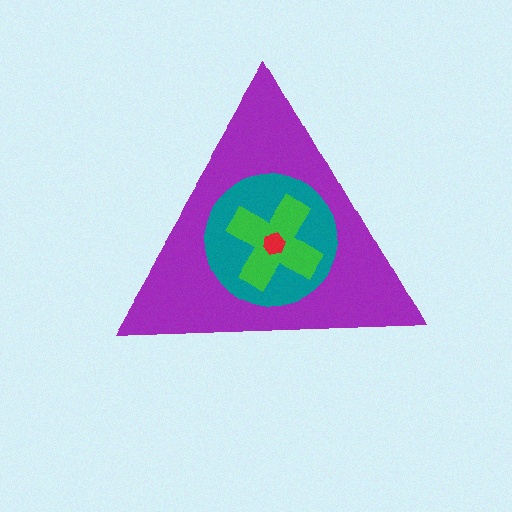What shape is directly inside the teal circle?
The green cross.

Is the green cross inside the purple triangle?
Yes.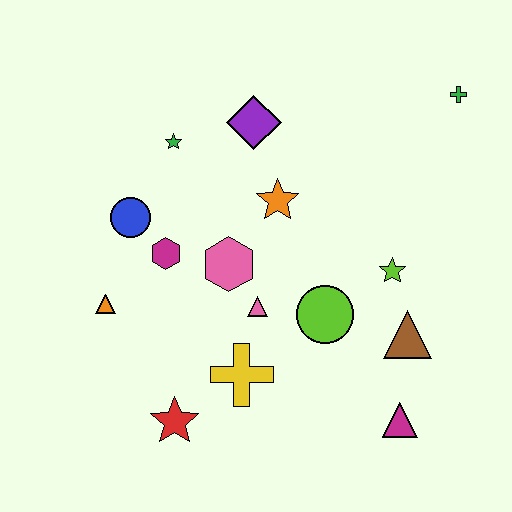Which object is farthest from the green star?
The magenta triangle is farthest from the green star.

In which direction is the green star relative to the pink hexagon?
The green star is above the pink hexagon.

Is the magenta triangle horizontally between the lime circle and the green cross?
Yes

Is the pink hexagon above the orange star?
No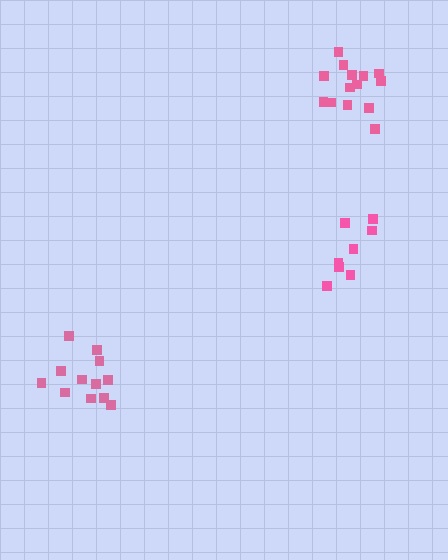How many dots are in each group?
Group 1: 14 dots, Group 2: 12 dots, Group 3: 8 dots (34 total).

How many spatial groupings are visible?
There are 3 spatial groupings.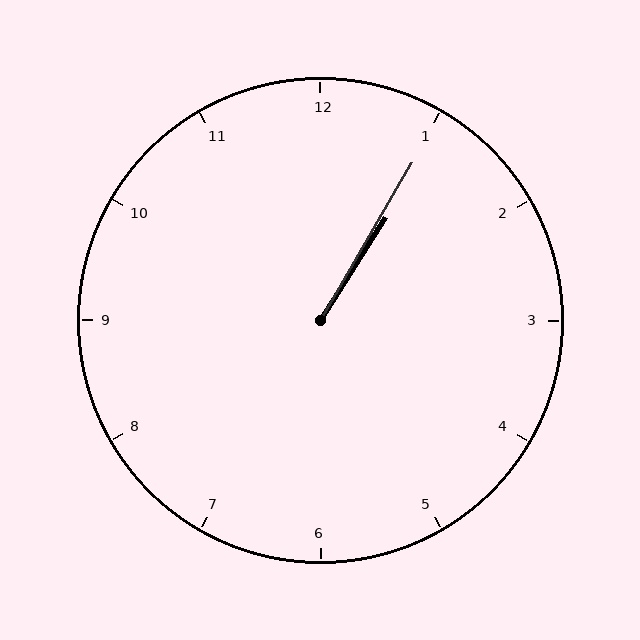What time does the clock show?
1:05.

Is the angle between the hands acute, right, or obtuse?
It is acute.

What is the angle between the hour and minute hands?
Approximately 2 degrees.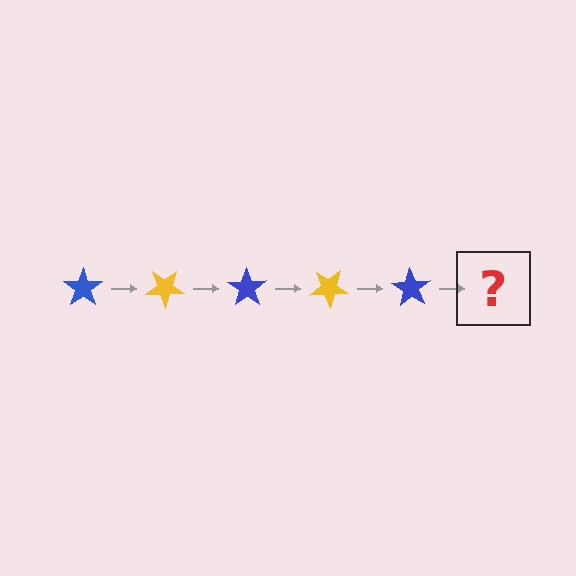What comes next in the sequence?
The next element should be a yellow star, rotated 175 degrees from the start.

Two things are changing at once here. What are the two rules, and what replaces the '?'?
The two rules are that it rotates 35 degrees each step and the color cycles through blue and yellow. The '?' should be a yellow star, rotated 175 degrees from the start.